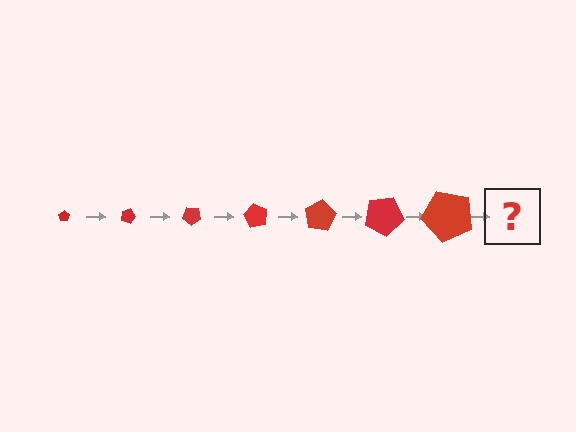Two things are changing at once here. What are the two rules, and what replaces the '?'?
The two rules are that the pentagon grows larger each step and it rotates 20 degrees each step. The '?' should be a pentagon, larger than the previous one and rotated 140 degrees from the start.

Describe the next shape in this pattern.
It should be a pentagon, larger than the previous one and rotated 140 degrees from the start.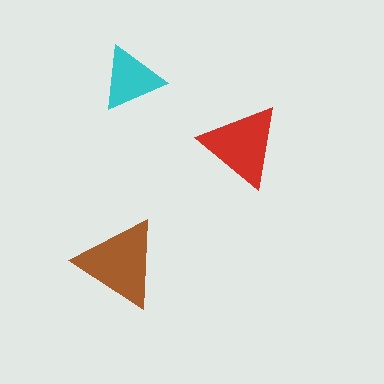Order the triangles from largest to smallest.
the brown one, the red one, the cyan one.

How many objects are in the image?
There are 3 objects in the image.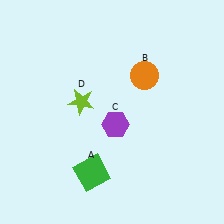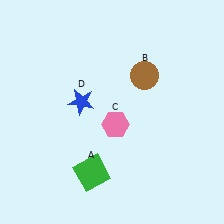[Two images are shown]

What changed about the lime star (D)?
In Image 1, D is lime. In Image 2, it changed to blue.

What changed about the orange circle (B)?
In Image 1, B is orange. In Image 2, it changed to brown.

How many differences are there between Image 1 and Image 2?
There are 3 differences between the two images.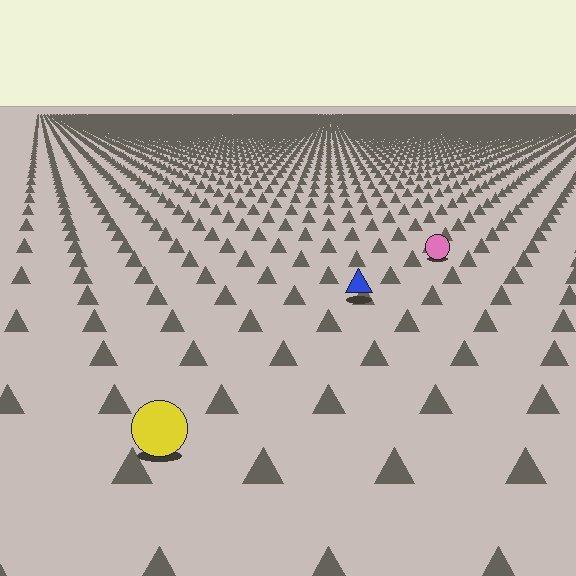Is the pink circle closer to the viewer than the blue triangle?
No. The blue triangle is closer — you can tell from the texture gradient: the ground texture is coarser near it.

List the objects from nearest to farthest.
From nearest to farthest: the yellow circle, the blue triangle, the pink circle.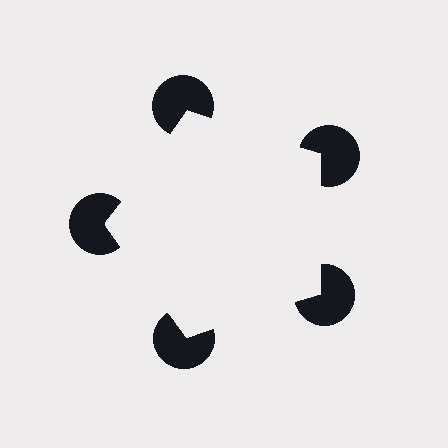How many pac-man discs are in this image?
There are 5 — one at each vertex of the illusory pentagon.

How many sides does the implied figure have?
5 sides.